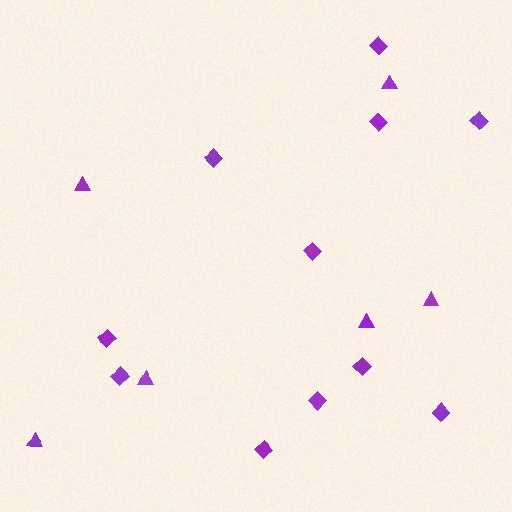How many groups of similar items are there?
There are 2 groups: one group of diamonds (11) and one group of triangles (6).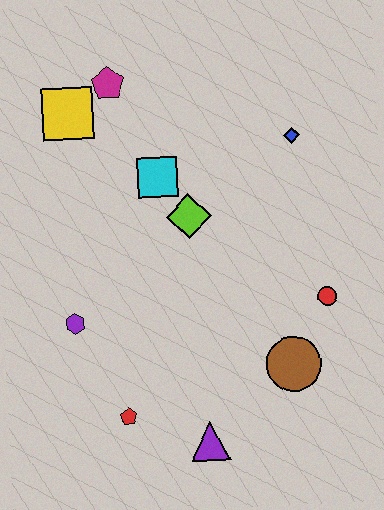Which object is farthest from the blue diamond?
The red pentagon is farthest from the blue diamond.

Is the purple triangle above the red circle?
No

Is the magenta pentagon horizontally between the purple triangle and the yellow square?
Yes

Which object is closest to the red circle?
The brown circle is closest to the red circle.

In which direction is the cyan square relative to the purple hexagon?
The cyan square is above the purple hexagon.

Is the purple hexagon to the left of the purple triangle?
Yes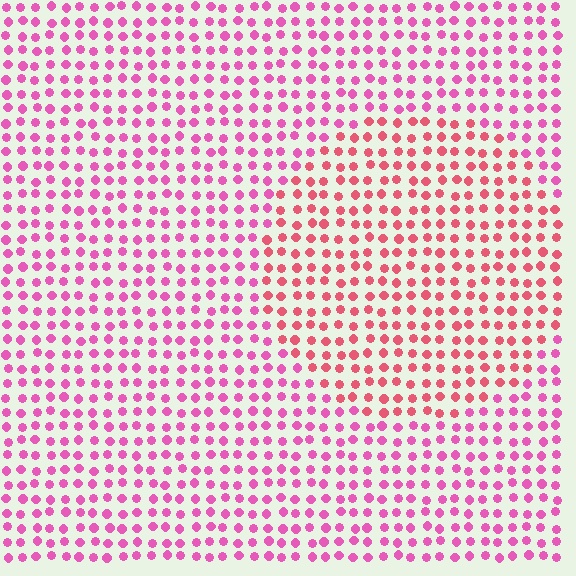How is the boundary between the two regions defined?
The boundary is defined purely by a slight shift in hue (about 29 degrees). Spacing, size, and orientation are identical on both sides.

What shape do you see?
I see a circle.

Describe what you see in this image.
The image is filled with small pink elements in a uniform arrangement. A circle-shaped region is visible where the elements are tinted to a slightly different hue, forming a subtle color boundary.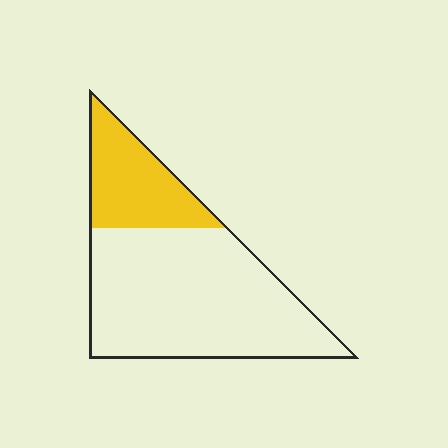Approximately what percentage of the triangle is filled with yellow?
Approximately 25%.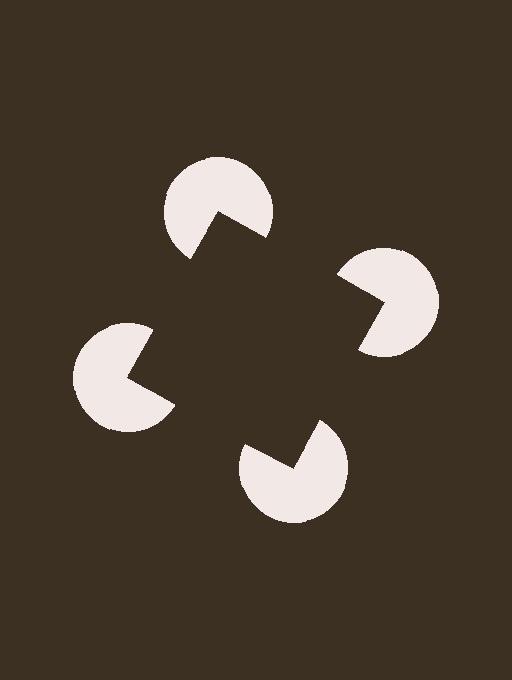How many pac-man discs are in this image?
There are 4 — one at each vertex of the illusory square.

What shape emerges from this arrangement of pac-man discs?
An illusory square — its edges are inferred from the aligned wedge cuts in the pac-man discs, not physically drawn.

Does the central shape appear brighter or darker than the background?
It typically appears slightly darker than the background, even though no actual brightness change is drawn.